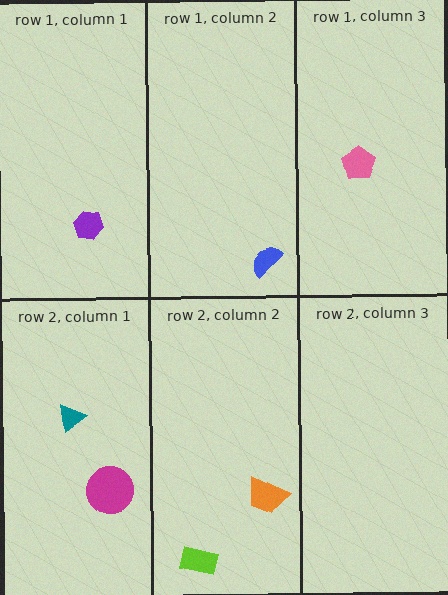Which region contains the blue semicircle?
The row 1, column 2 region.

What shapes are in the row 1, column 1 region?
The purple hexagon.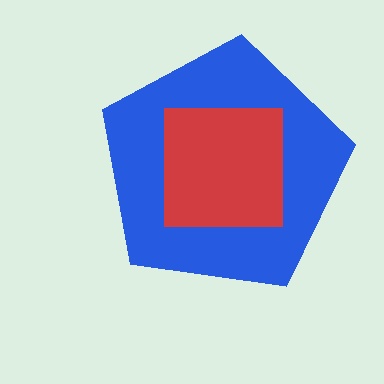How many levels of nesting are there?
2.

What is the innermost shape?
The red square.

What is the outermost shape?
The blue pentagon.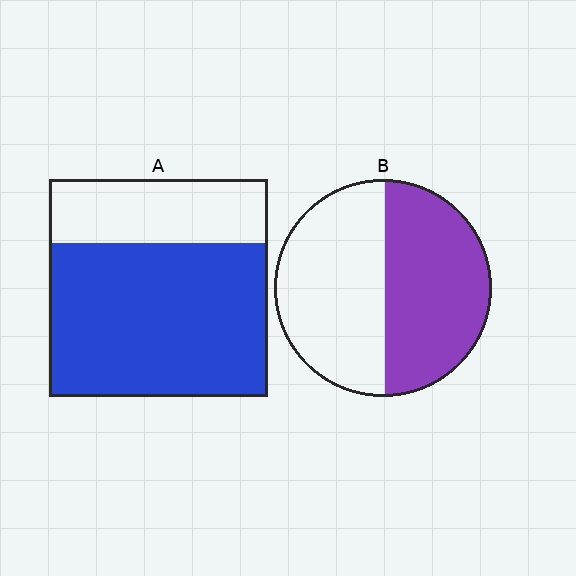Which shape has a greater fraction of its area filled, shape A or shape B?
Shape A.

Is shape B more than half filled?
Roughly half.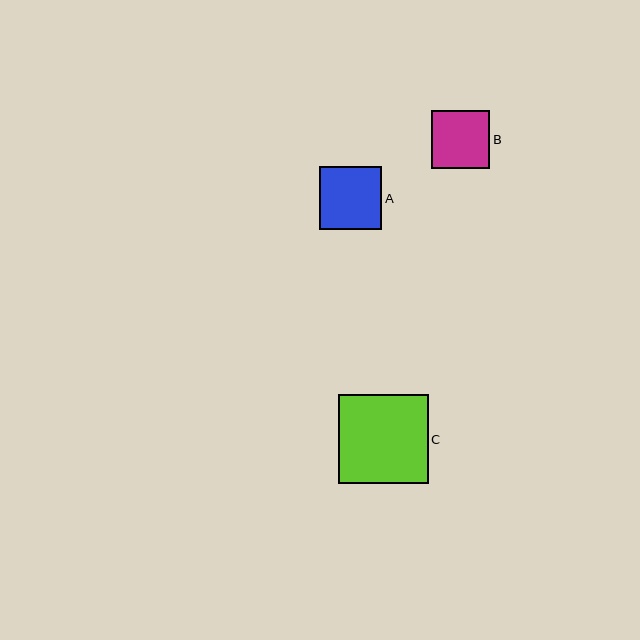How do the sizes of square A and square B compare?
Square A and square B are approximately the same size.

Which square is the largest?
Square C is the largest with a size of approximately 89 pixels.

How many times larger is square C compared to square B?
Square C is approximately 1.5 times the size of square B.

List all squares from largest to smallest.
From largest to smallest: C, A, B.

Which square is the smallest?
Square B is the smallest with a size of approximately 58 pixels.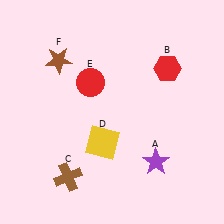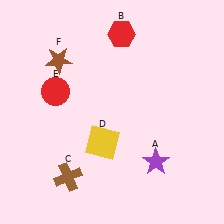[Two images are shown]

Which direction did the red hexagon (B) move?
The red hexagon (B) moved left.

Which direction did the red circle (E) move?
The red circle (E) moved left.